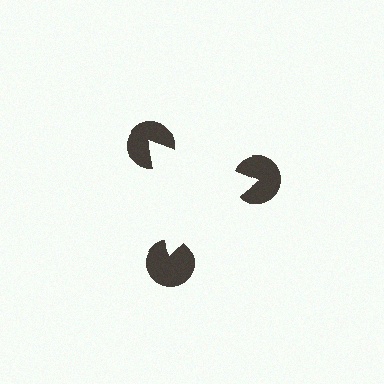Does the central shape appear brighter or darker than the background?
It typically appears slightly brighter than the background, even though no actual brightness change is drawn.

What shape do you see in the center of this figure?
An illusory triangle — its edges are inferred from the aligned wedge cuts in the pac-man discs, not physically drawn.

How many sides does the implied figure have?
3 sides.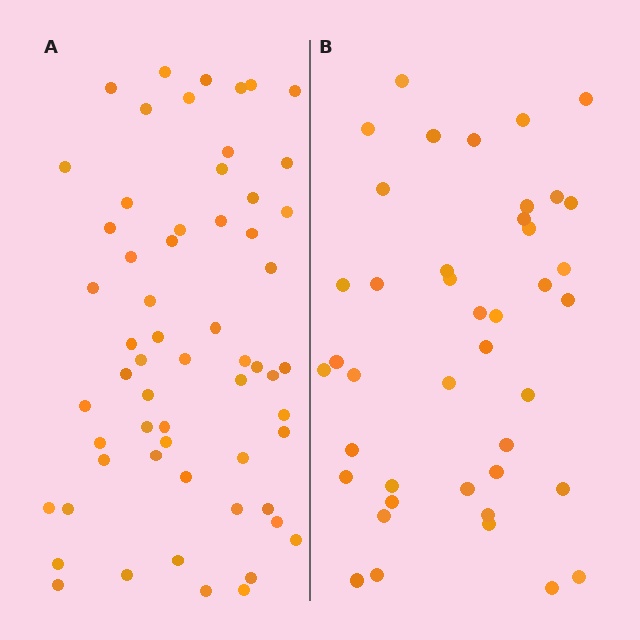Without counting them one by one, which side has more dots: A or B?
Region A (the left region) has more dots.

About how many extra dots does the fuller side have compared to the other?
Region A has approximately 20 more dots than region B.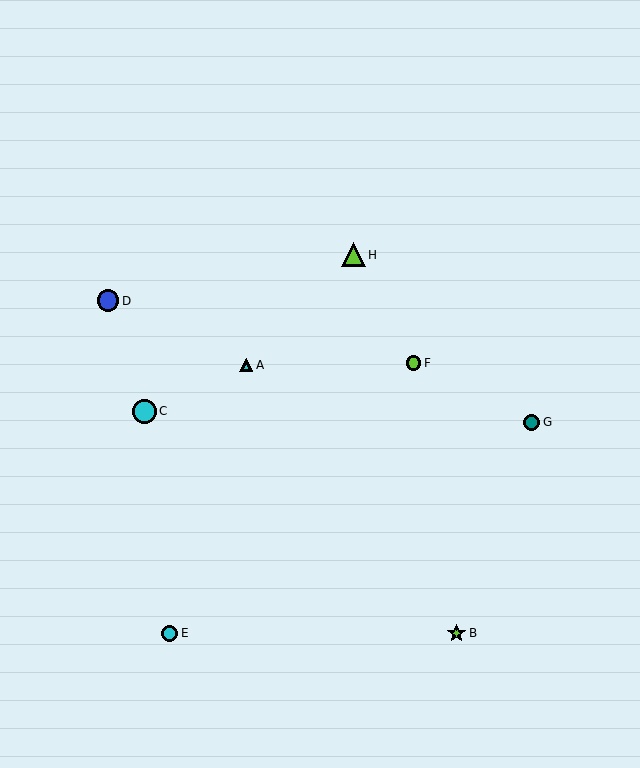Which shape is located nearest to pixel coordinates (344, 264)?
The lime triangle (labeled H) at (353, 255) is nearest to that location.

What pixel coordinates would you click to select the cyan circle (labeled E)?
Click at (169, 633) to select the cyan circle E.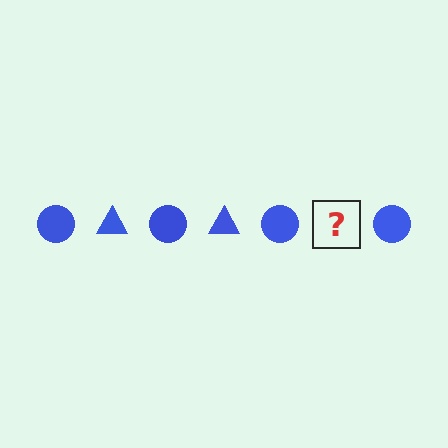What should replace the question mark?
The question mark should be replaced with a blue triangle.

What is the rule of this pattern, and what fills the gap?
The rule is that the pattern cycles through circle, triangle shapes in blue. The gap should be filled with a blue triangle.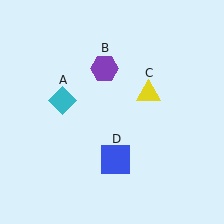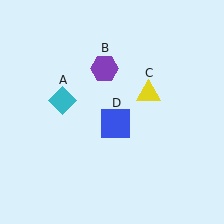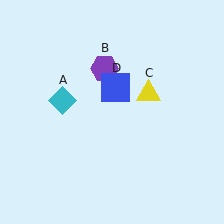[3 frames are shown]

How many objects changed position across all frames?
1 object changed position: blue square (object D).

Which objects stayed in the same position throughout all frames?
Cyan diamond (object A) and purple hexagon (object B) and yellow triangle (object C) remained stationary.